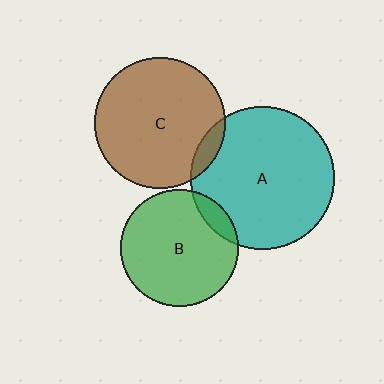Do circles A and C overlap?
Yes.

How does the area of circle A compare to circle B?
Approximately 1.5 times.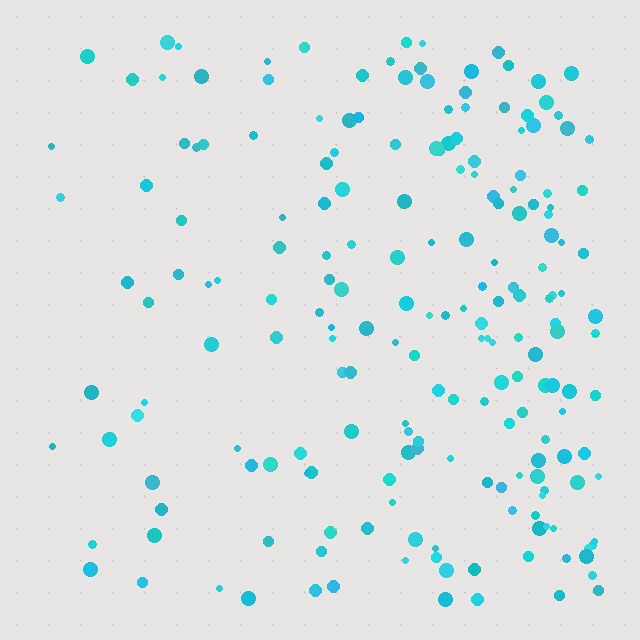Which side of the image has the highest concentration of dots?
The right.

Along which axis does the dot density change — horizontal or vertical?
Horizontal.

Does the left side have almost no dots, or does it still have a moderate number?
Still a moderate number, just noticeably fewer than the right.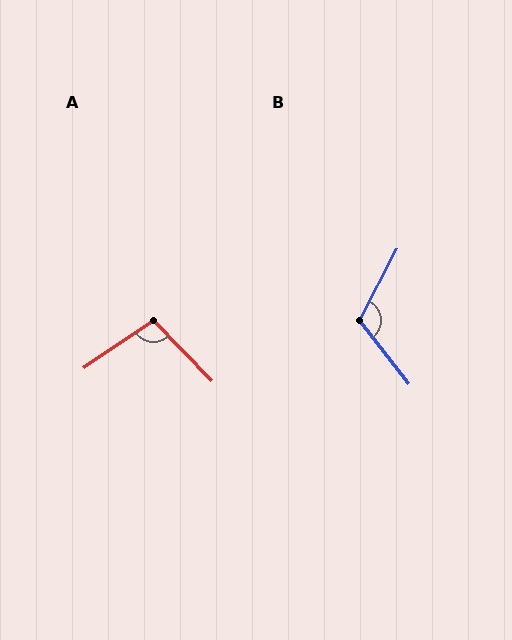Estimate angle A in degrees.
Approximately 99 degrees.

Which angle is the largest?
B, at approximately 114 degrees.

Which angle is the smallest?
A, at approximately 99 degrees.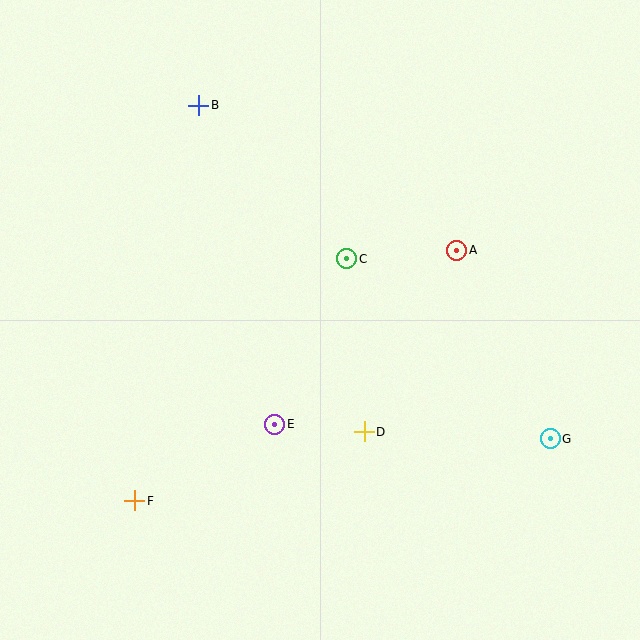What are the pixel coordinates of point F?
Point F is at (135, 501).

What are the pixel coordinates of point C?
Point C is at (347, 259).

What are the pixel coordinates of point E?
Point E is at (275, 424).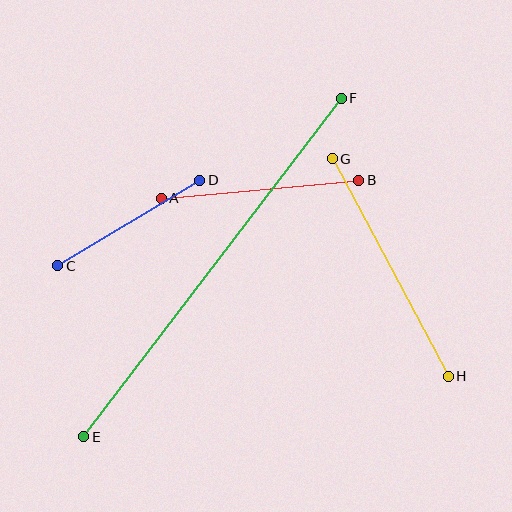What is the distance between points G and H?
The distance is approximately 247 pixels.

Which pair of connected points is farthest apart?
Points E and F are farthest apart.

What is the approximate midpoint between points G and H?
The midpoint is at approximately (390, 267) pixels.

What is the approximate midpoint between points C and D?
The midpoint is at approximately (129, 223) pixels.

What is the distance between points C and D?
The distance is approximately 166 pixels.